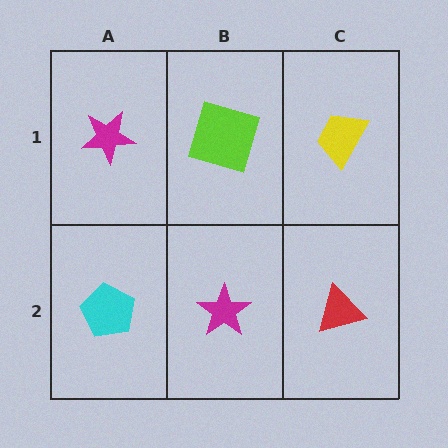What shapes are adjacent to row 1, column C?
A red triangle (row 2, column C), a lime square (row 1, column B).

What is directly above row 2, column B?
A lime square.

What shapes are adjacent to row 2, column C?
A yellow trapezoid (row 1, column C), a magenta star (row 2, column B).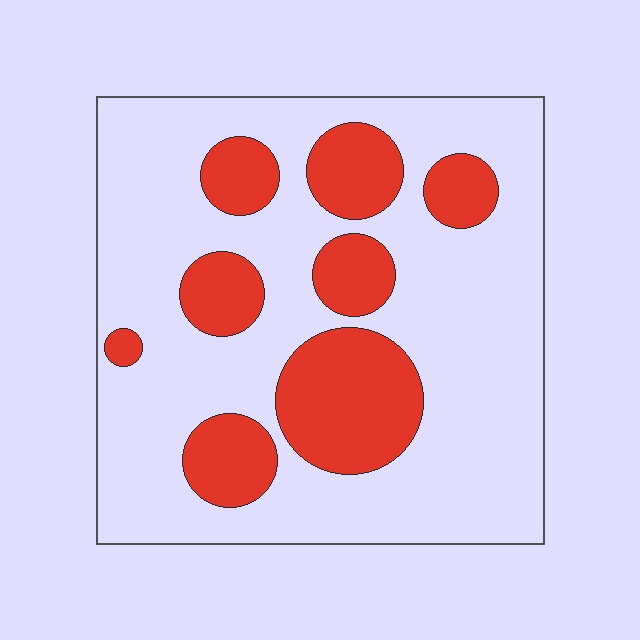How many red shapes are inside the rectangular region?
8.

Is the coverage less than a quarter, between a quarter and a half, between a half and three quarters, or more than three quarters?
Between a quarter and a half.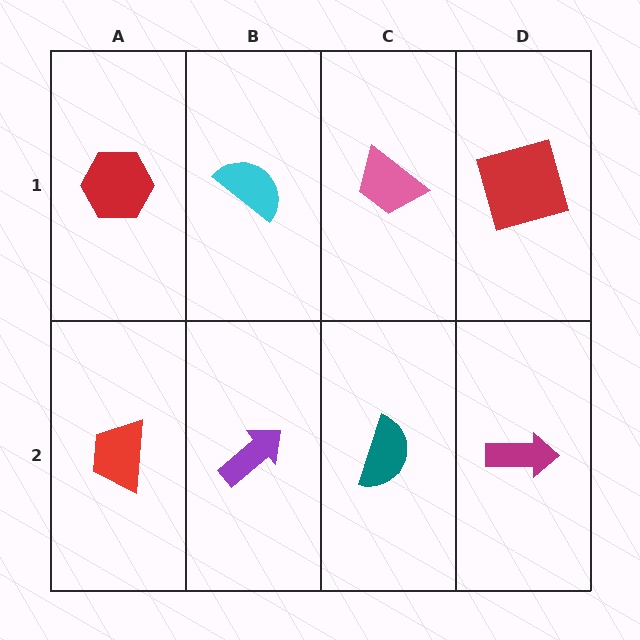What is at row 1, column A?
A red hexagon.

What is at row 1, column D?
A red square.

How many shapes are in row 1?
4 shapes.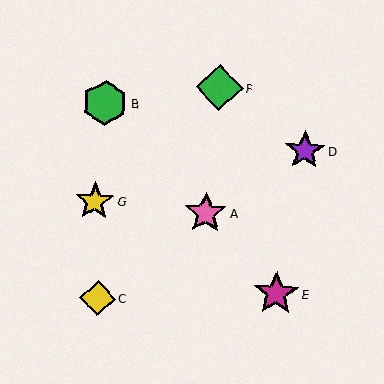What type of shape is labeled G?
Shape G is a yellow star.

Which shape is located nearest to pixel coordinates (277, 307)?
The magenta star (labeled E) at (276, 294) is nearest to that location.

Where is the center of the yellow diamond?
The center of the yellow diamond is at (98, 298).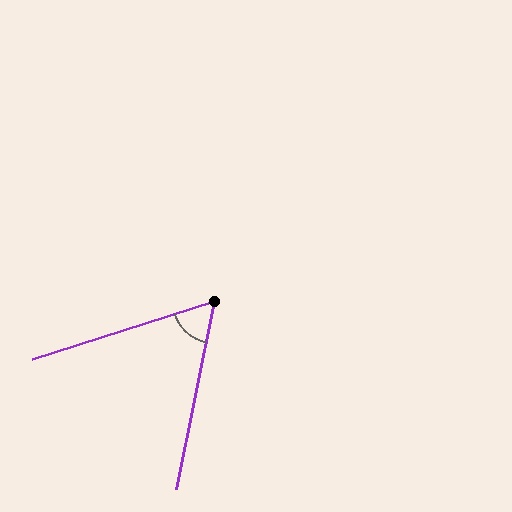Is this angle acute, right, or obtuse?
It is acute.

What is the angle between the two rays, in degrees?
Approximately 61 degrees.